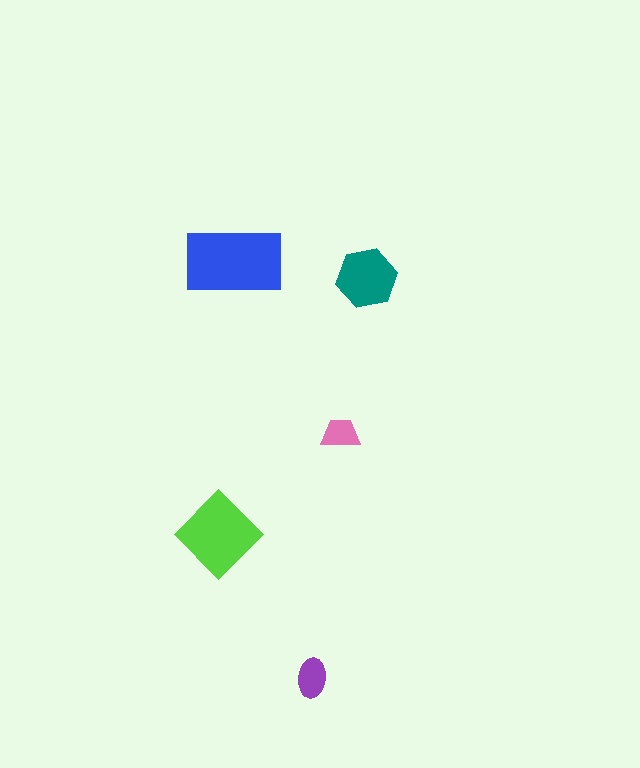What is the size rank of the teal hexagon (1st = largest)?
3rd.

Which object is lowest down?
The purple ellipse is bottommost.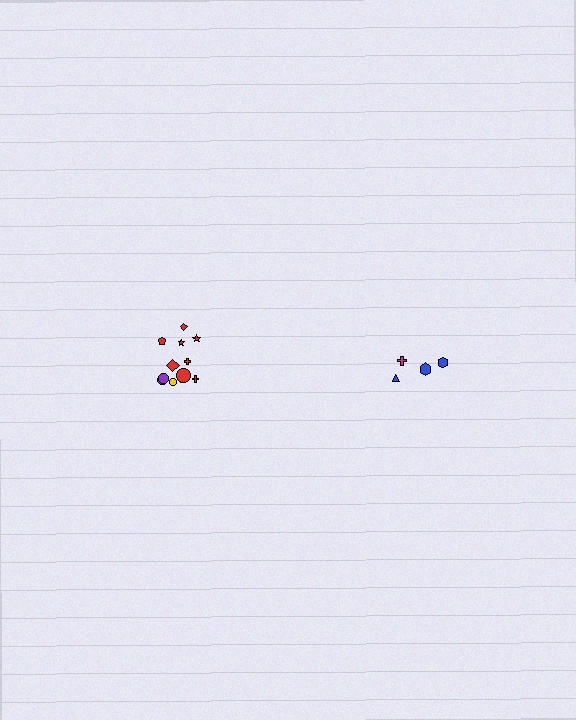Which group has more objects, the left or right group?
The left group.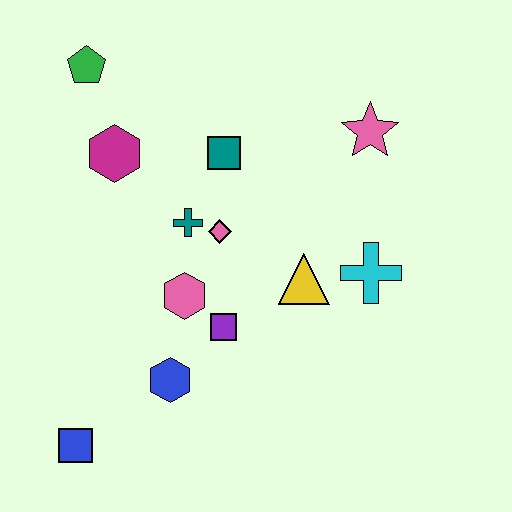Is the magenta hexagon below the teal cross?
No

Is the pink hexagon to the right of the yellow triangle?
No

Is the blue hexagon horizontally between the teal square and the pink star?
No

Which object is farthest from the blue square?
The pink star is farthest from the blue square.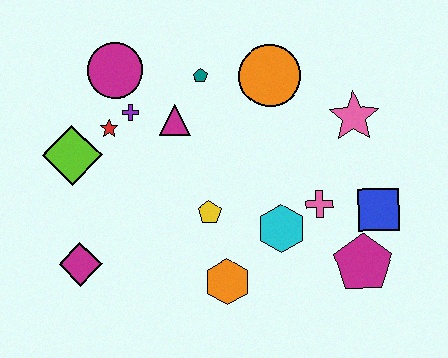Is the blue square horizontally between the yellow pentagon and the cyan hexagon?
No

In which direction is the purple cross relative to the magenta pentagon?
The purple cross is to the left of the magenta pentagon.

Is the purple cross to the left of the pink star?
Yes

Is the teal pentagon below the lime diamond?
No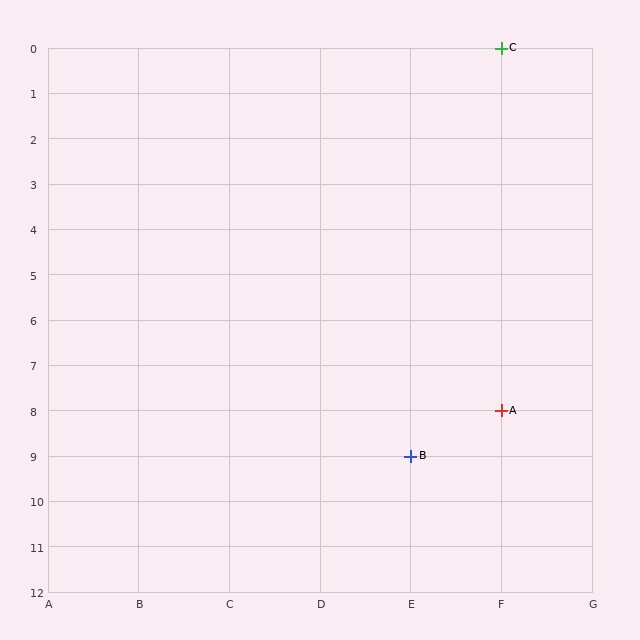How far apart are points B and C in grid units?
Points B and C are 1 column and 9 rows apart (about 9.1 grid units diagonally).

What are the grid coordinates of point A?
Point A is at grid coordinates (F, 8).